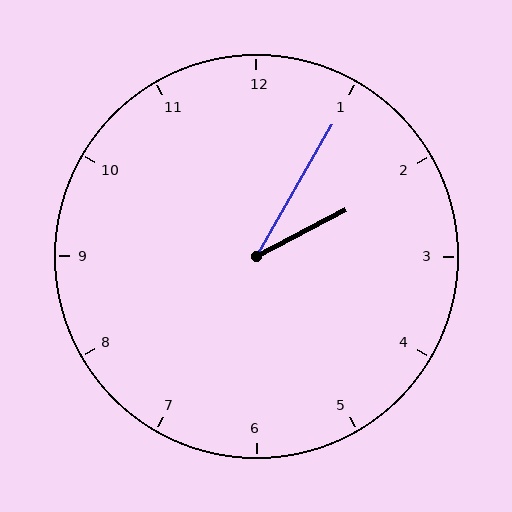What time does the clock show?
2:05.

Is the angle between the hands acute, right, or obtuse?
It is acute.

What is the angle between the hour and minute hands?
Approximately 32 degrees.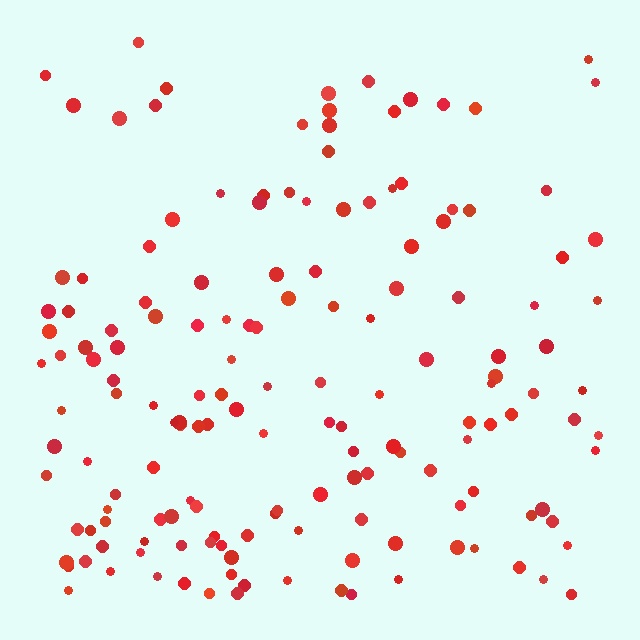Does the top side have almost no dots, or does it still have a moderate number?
Still a moderate number, just noticeably fewer than the bottom.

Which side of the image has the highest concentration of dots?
The bottom.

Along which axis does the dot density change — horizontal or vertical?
Vertical.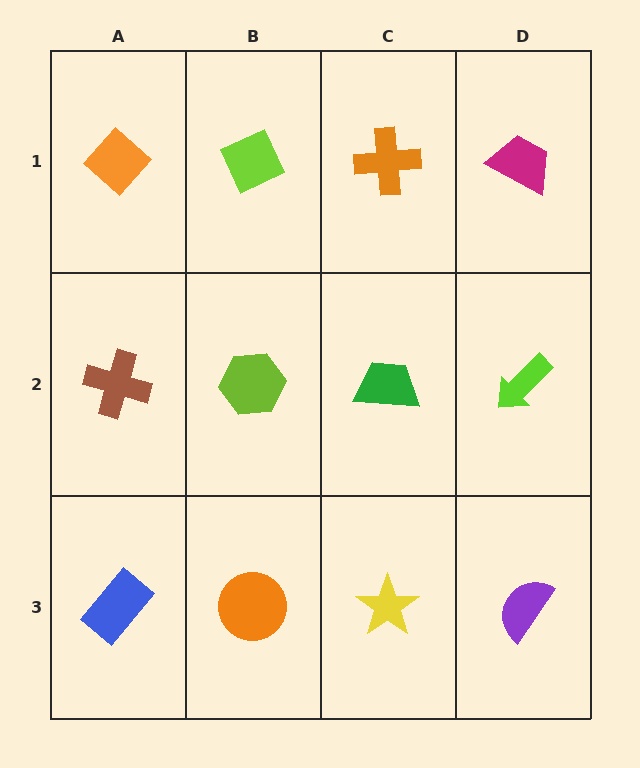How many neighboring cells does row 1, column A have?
2.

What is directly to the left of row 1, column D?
An orange cross.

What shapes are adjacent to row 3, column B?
A lime hexagon (row 2, column B), a blue rectangle (row 3, column A), a yellow star (row 3, column C).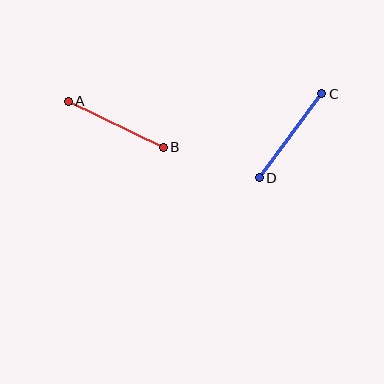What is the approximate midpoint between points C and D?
The midpoint is at approximately (290, 136) pixels.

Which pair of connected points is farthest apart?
Points A and B are farthest apart.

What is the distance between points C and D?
The distance is approximately 105 pixels.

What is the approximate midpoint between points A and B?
The midpoint is at approximately (116, 124) pixels.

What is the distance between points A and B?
The distance is approximately 106 pixels.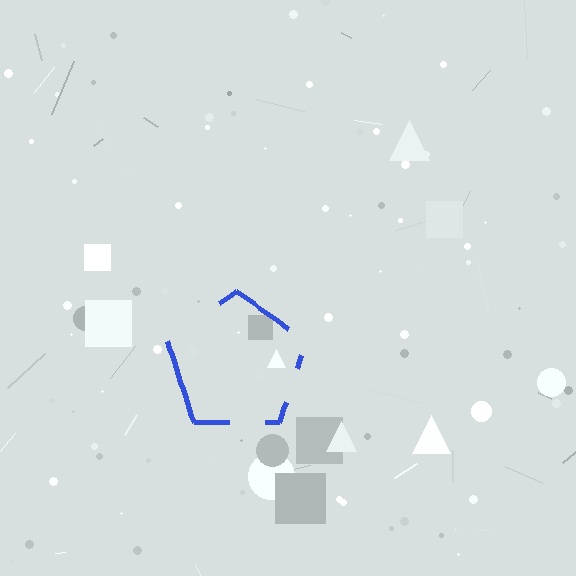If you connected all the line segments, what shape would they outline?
They would outline a pentagon.